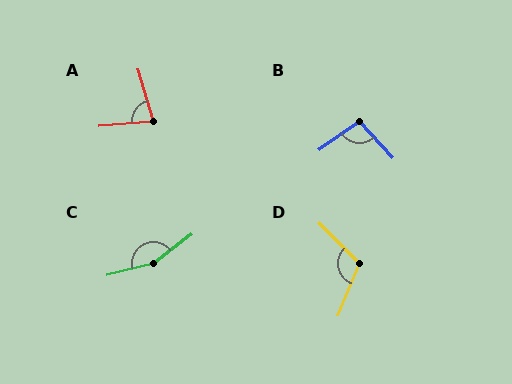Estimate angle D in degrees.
Approximately 113 degrees.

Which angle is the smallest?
A, at approximately 78 degrees.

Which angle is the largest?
C, at approximately 156 degrees.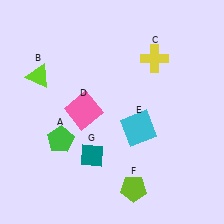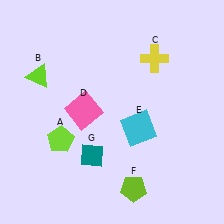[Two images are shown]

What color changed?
The pentagon (A) changed from green in Image 1 to lime in Image 2.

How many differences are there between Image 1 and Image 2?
There is 1 difference between the two images.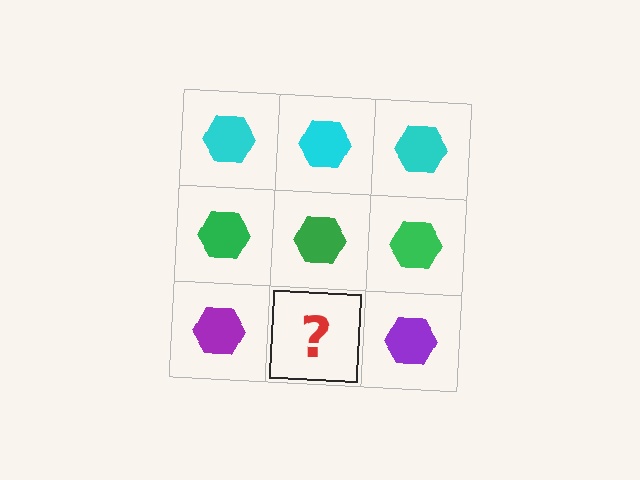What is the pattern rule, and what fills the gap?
The rule is that each row has a consistent color. The gap should be filled with a purple hexagon.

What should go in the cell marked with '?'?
The missing cell should contain a purple hexagon.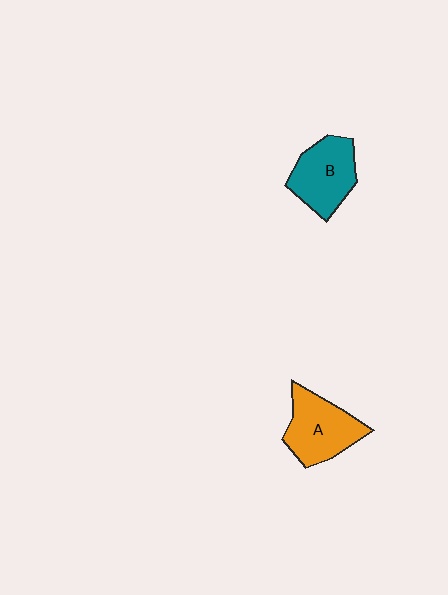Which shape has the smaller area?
Shape B (teal).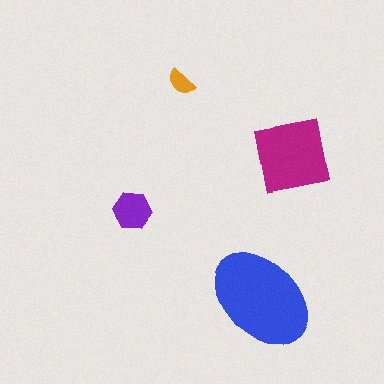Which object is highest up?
The orange semicircle is topmost.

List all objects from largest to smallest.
The blue ellipse, the magenta square, the purple hexagon, the orange semicircle.